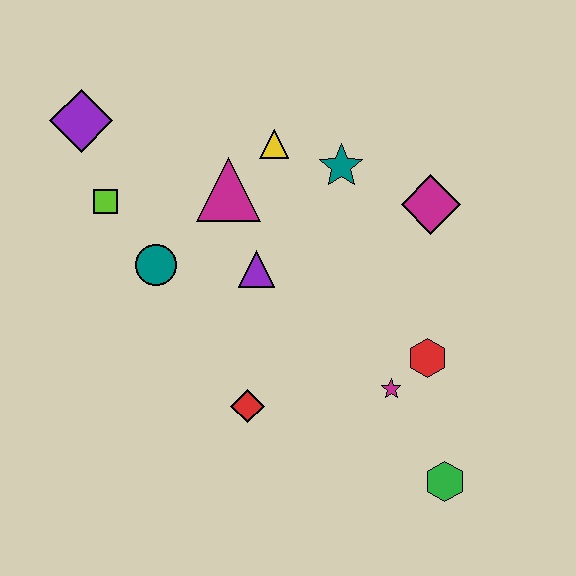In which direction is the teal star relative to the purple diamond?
The teal star is to the right of the purple diamond.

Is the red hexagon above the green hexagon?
Yes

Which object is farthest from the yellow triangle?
The green hexagon is farthest from the yellow triangle.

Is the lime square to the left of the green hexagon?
Yes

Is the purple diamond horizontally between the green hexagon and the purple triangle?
No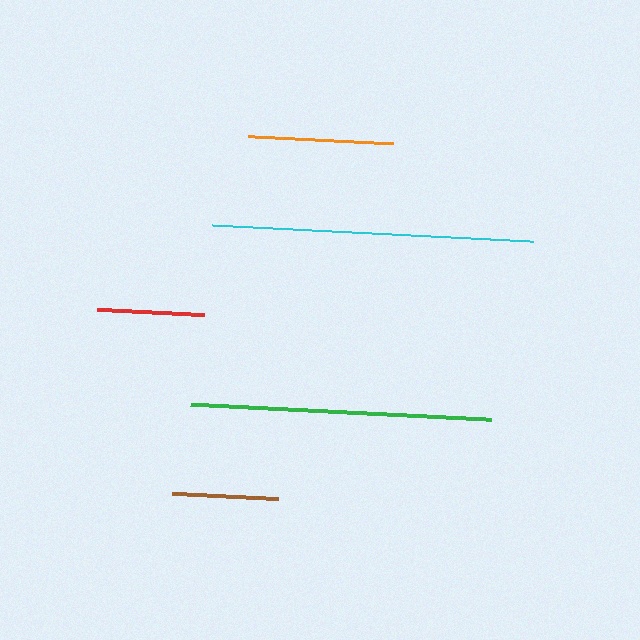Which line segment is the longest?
The cyan line is the longest at approximately 322 pixels.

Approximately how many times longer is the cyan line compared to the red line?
The cyan line is approximately 3.0 times the length of the red line.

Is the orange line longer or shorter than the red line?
The orange line is longer than the red line.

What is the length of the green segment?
The green segment is approximately 301 pixels long.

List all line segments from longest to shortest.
From longest to shortest: cyan, green, orange, red, brown.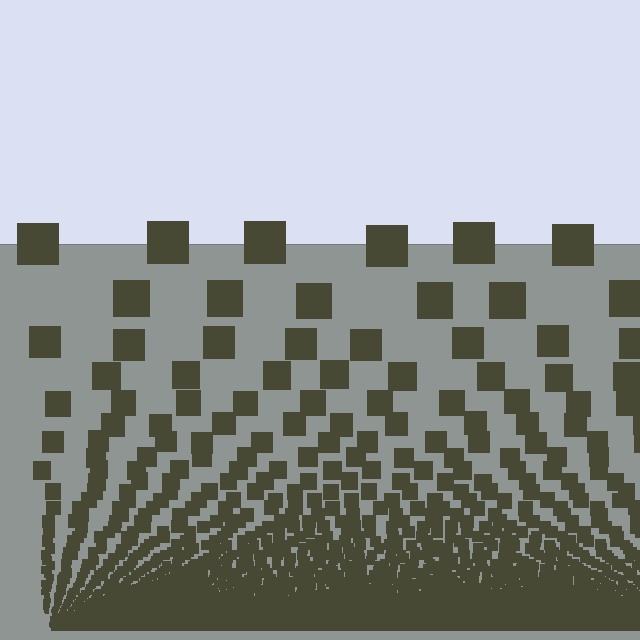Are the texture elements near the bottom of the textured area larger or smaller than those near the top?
Smaller. The gradient is inverted — elements near the bottom are smaller and denser.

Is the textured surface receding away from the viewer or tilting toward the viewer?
The surface appears to tilt toward the viewer. Texture elements get larger and sparser toward the top.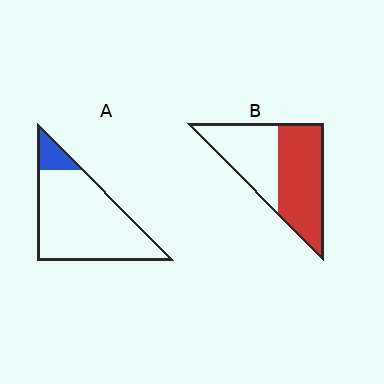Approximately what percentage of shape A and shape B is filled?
A is approximately 10% and B is approximately 55%.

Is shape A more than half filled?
No.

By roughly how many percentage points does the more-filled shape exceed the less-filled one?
By roughly 45 percentage points (B over A).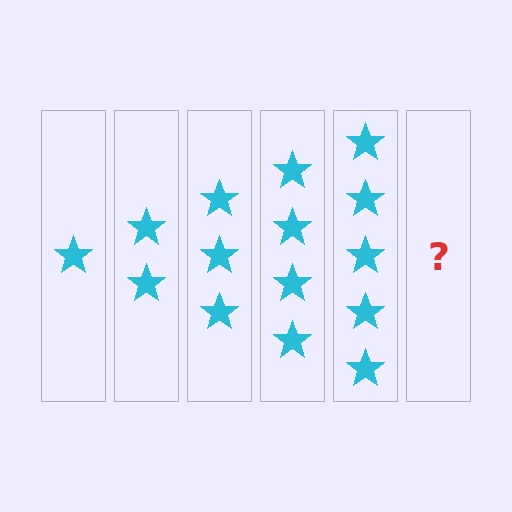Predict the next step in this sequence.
The next step is 6 stars.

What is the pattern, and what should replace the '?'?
The pattern is that each step adds one more star. The '?' should be 6 stars.